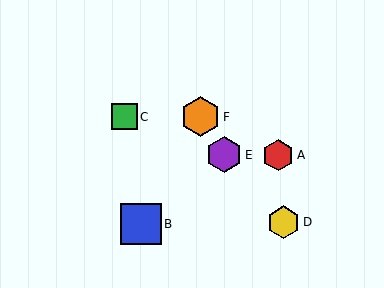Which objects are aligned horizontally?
Objects C, F are aligned horizontally.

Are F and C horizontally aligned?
Yes, both are at y≈117.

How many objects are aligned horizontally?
2 objects (C, F) are aligned horizontally.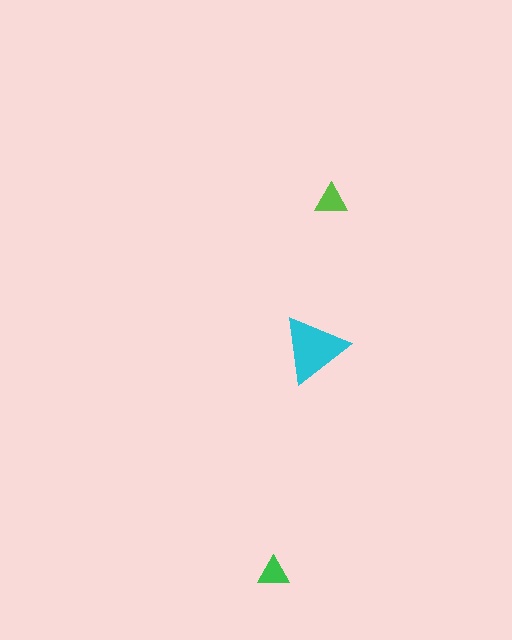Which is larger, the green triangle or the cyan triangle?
The cyan one.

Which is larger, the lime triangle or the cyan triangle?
The cyan one.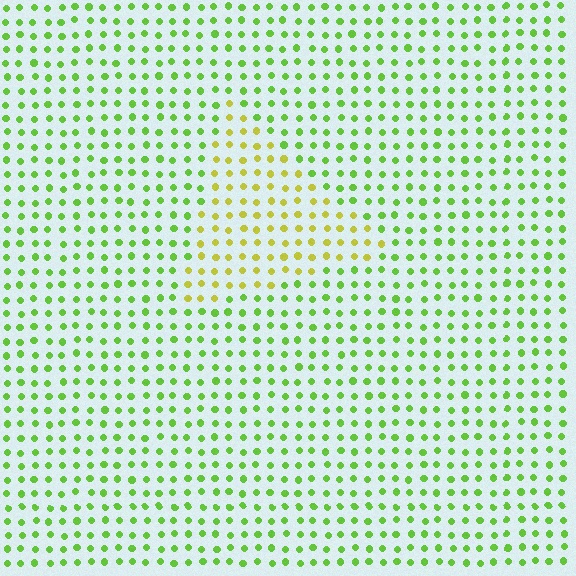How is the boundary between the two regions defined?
The boundary is defined purely by a slight shift in hue (about 39 degrees). Spacing, size, and orientation are identical on both sides.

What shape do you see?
I see a triangle.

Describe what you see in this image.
The image is filled with small lime elements in a uniform arrangement. A triangle-shaped region is visible where the elements are tinted to a slightly different hue, forming a subtle color boundary.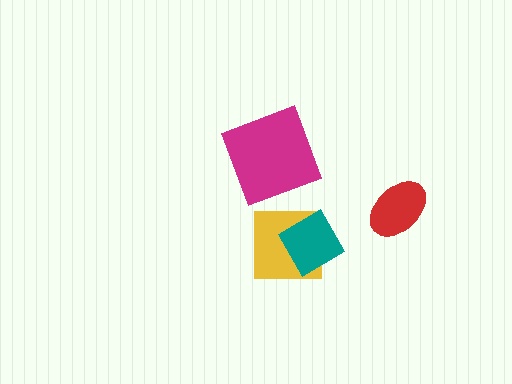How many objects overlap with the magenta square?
0 objects overlap with the magenta square.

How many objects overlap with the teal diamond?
1 object overlaps with the teal diamond.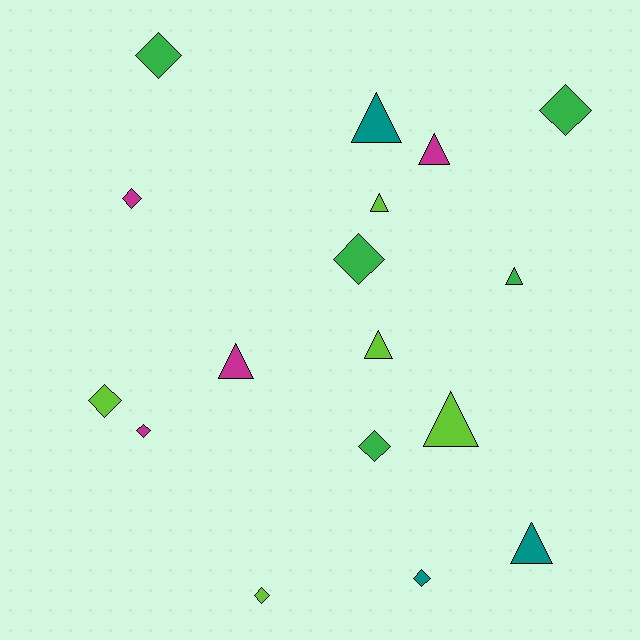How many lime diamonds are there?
There are 2 lime diamonds.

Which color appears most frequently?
Lime, with 5 objects.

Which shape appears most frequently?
Diamond, with 9 objects.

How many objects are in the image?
There are 17 objects.